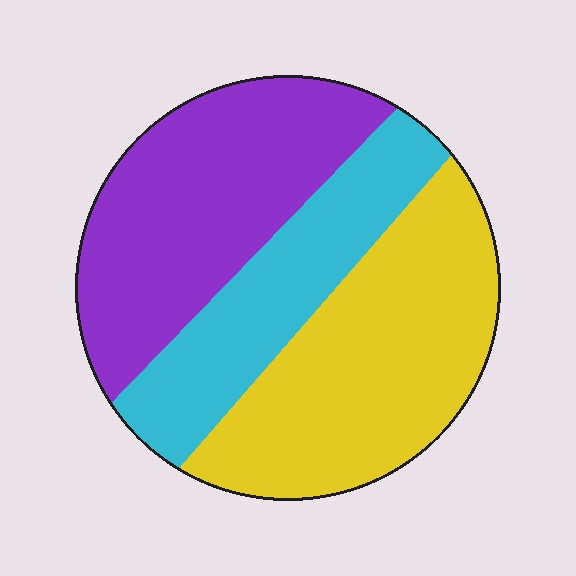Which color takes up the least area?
Cyan, at roughly 25%.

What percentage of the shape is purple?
Purple takes up about three eighths (3/8) of the shape.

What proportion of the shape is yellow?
Yellow takes up about two fifths (2/5) of the shape.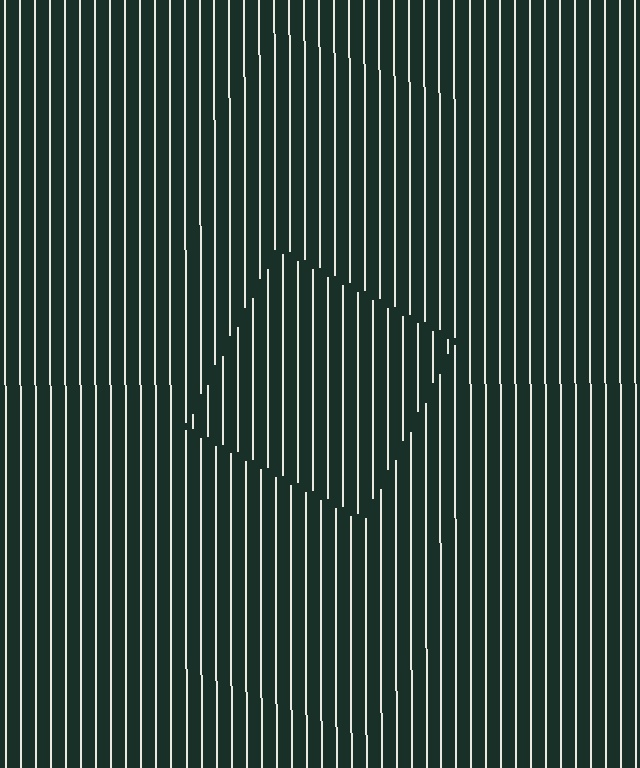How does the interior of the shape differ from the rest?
The interior of the shape contains the same grating, shifted by half a period — the contour is defined by the phase discontinuity where line-ends from the inner and outer gratings abut.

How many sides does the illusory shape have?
4 sides — the line-ends trace a square.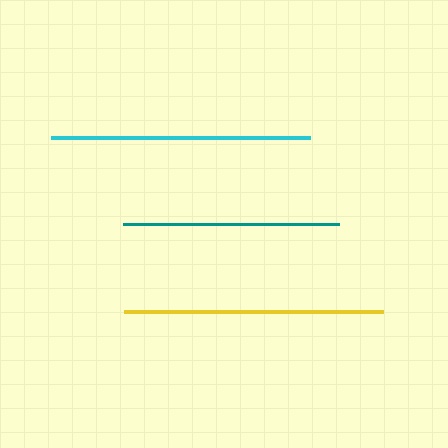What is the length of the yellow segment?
The yellow segment is approximately 259 pixels long.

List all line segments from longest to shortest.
From longest to shortest: yellow, cyan, teal.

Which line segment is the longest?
The yellow line is the longest at approximately 259 pixels.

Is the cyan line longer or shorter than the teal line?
The cyan line is longer than the teal line.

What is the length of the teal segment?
The teal segment is approximately 216 pixels long.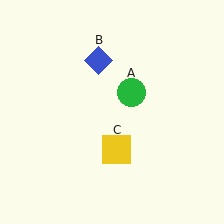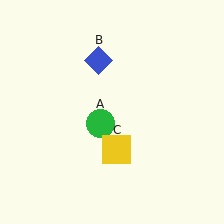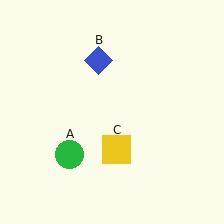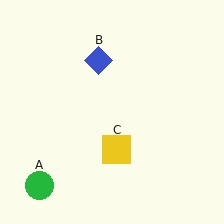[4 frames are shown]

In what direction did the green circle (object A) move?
The green circle (object A) moved down and to the left.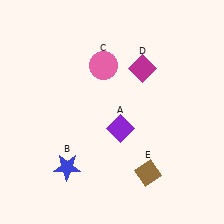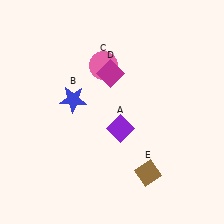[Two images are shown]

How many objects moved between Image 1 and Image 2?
2 objects moved between the two images.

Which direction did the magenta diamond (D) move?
The magenta diamond (D) moved left.